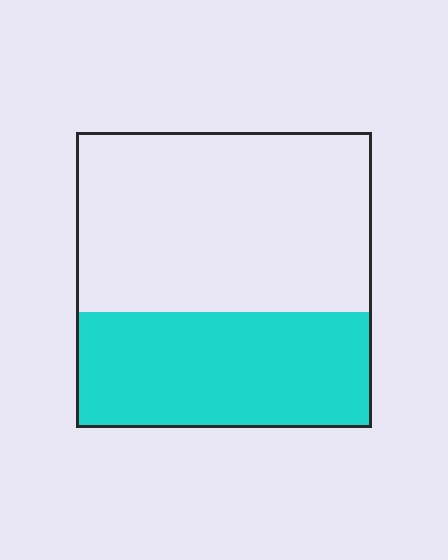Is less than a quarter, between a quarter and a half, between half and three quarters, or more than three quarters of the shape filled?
Between a quarter and a half.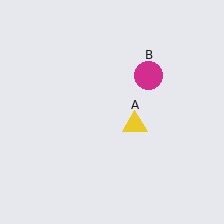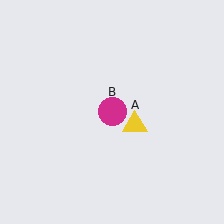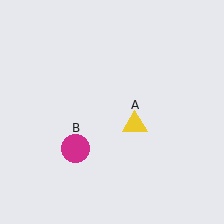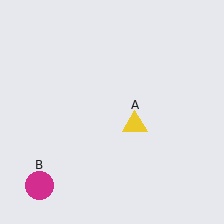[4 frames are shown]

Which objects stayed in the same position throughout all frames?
Yellow triangle (object A) remained stationary.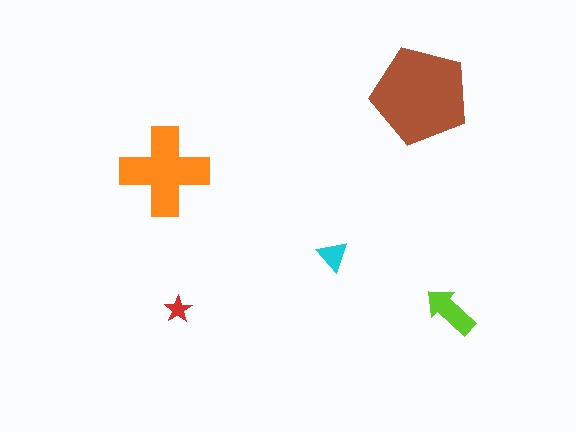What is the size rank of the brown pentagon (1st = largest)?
1st.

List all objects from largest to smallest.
The brown pentagon, the orange cross, the lime arrow, the cyan triangle, the red star.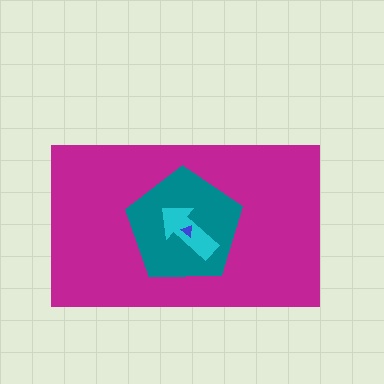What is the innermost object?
The blue triangle.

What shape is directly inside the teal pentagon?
The cyan arrow.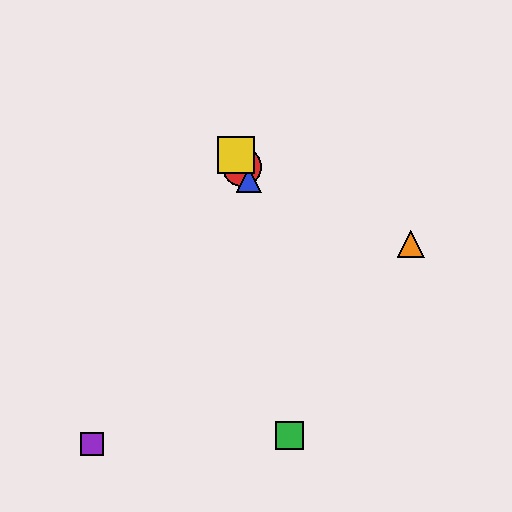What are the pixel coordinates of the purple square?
The purple square is at (92, 444).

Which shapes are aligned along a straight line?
The red circle, the blue triangle, the yellow square are aligned along a straight line.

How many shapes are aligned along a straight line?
3 shapes (the red circle, the blue triangle, the yellow square) are aligned along a straight line.